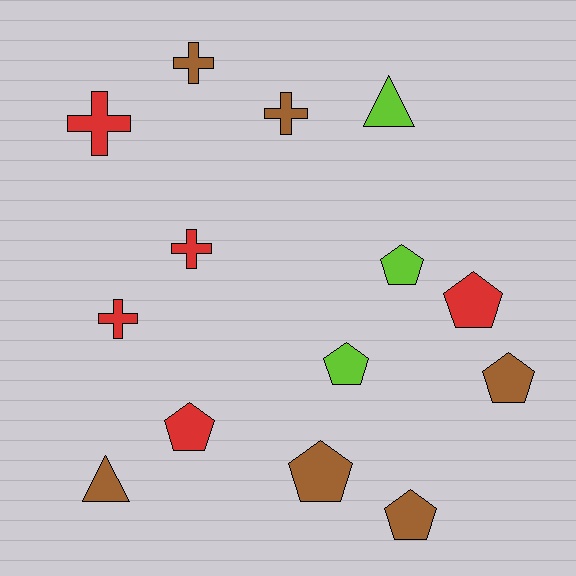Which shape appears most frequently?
Pentagon, with 7 objects.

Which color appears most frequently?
Brown, with 6 objects.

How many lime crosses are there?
There are no lime crosses.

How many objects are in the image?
There are 14 objects.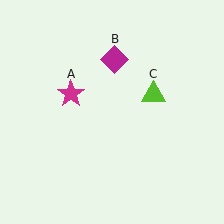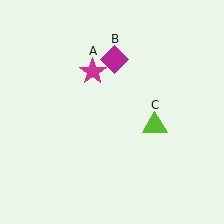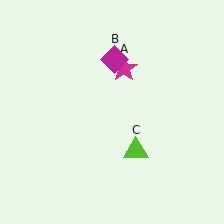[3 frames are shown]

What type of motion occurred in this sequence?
The magenta star (object A), lime triangle (object C) rotated clockwise around the center of the scene.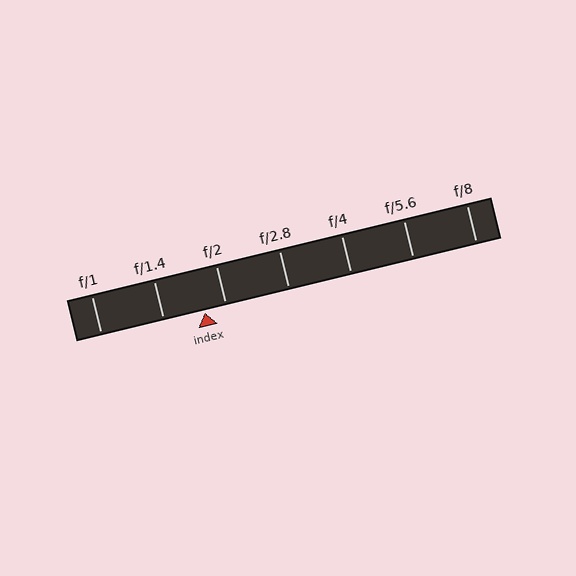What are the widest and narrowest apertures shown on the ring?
The widest aperture shown is f/1 and the narrowest is f/8.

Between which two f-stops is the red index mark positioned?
The index mark is between f/1.4 and f/2.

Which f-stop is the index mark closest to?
The index mark is closest to f/2.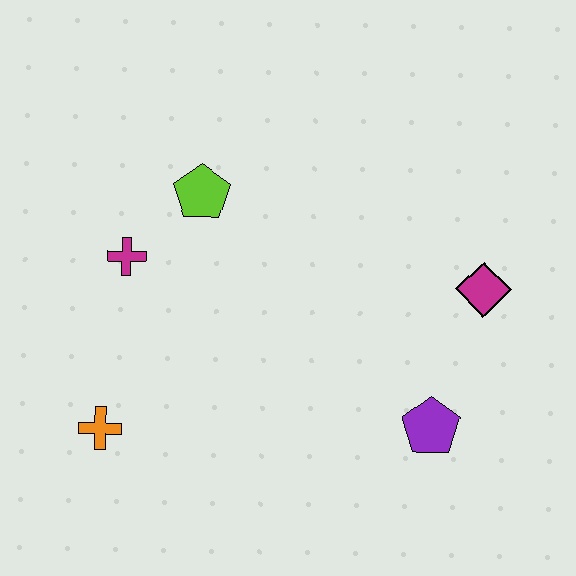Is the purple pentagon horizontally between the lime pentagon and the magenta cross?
No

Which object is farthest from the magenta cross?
The magenta diamond is farthest from the magenta cross.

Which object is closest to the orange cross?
The magenta cross is closest to the orange cross.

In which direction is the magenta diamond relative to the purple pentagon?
The magenta diamond is above the purple pentagon.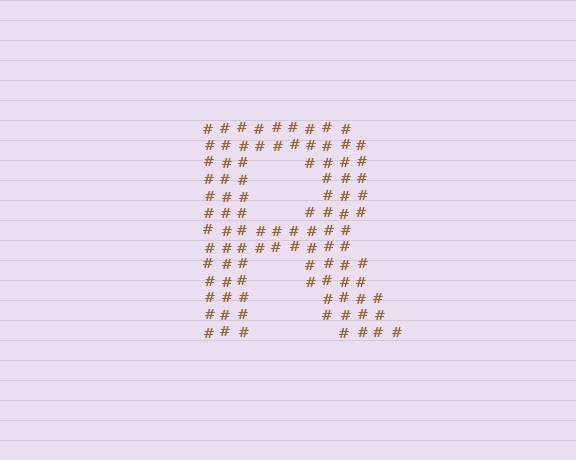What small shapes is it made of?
It is made of small hash symbols.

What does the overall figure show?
The overall figure shows the letter R.